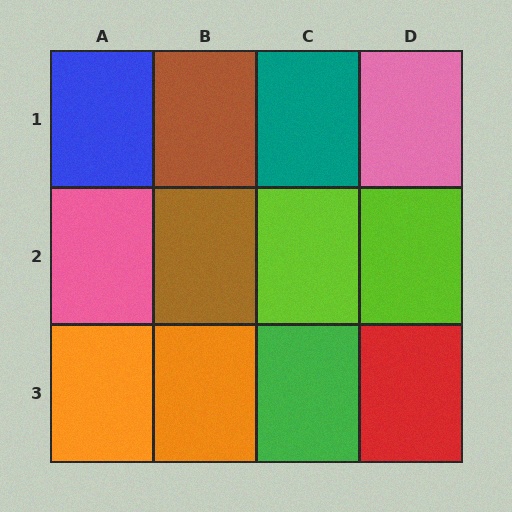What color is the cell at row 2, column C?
Lime.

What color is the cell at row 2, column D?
Lime.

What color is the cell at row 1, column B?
Brown.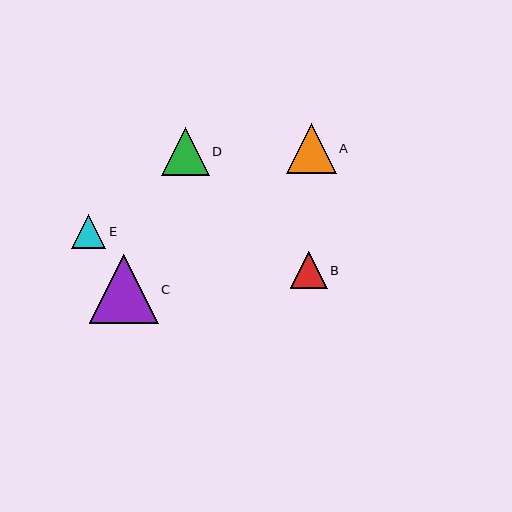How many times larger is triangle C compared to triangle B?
Triangle C is approximately 1.9 times the size of triangle B.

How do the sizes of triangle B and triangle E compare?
Triangle B and triangle E are approximately the same size.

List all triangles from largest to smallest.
From largest to smallest: C, A, D, B, E.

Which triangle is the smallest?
Triangle E is the smallest with a size of approximately 34 pixels.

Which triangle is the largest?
Triangle C is the largest with a size of approximately 69 pixels.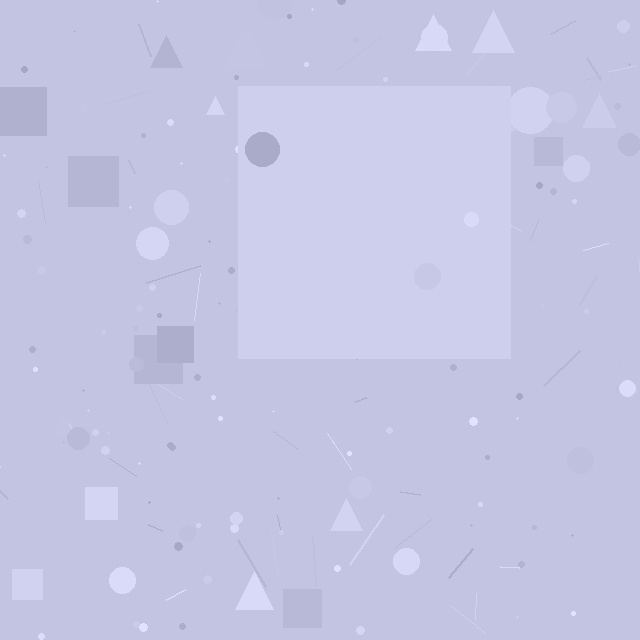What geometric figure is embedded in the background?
A square is embedded in the background.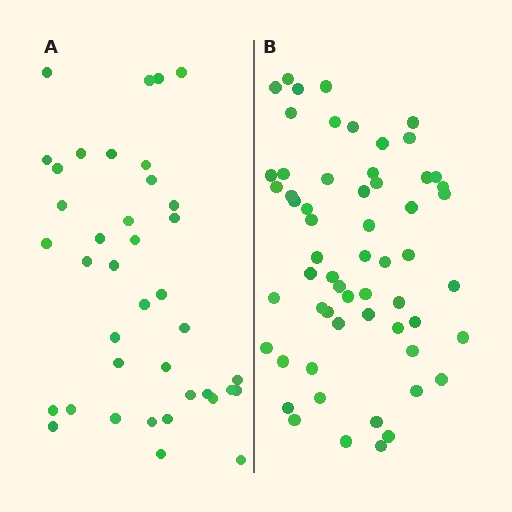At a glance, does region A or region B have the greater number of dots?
Region B (the right region) has more dots.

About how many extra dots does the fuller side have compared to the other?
Region B has approximately 20 more dots than region A.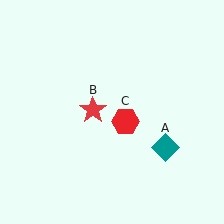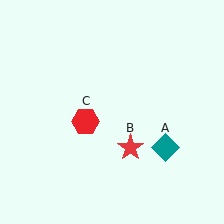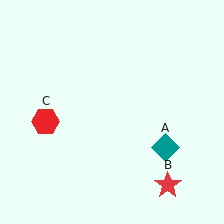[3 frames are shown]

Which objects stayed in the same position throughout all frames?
Teal diamond (object A) remained stationary.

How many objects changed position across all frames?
2 objects changed position: red star (object B), red hexagon (object C).